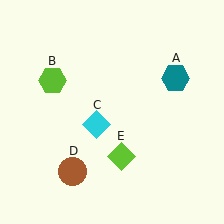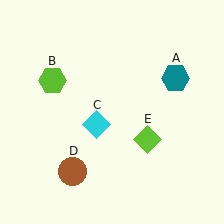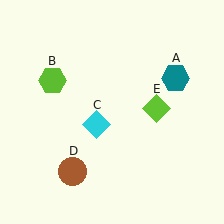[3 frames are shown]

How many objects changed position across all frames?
1 object changed position: lime diamond (object E).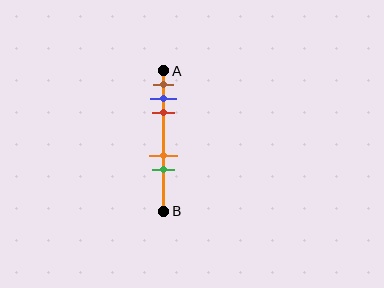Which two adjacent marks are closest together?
The blue and red marks are the closest adjacent pair.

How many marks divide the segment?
There are 5 marks dividing the segment.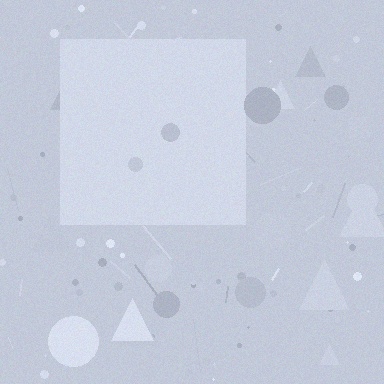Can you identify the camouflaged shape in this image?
The camouflaged shape is a square.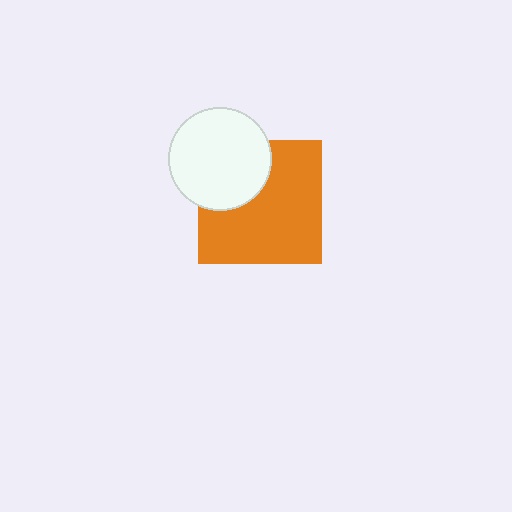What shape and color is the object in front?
The object in front is a white circle.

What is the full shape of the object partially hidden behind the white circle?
The partially hidden object is an orange square.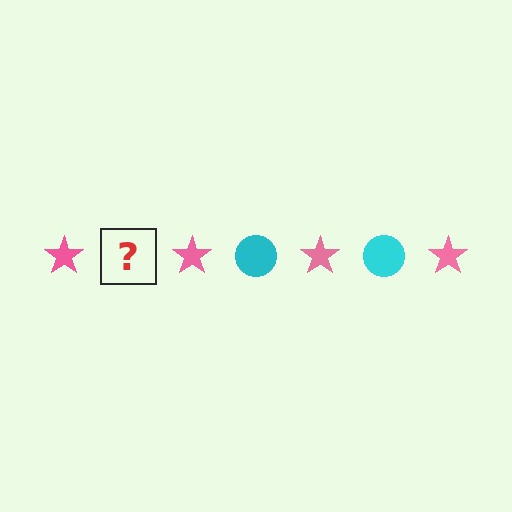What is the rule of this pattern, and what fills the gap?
The rule is that the pattern alternates between pink star and cyan circle. The gap should be filled with a cyan circle.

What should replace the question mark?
The question mark should be replaced with a cyan circle.